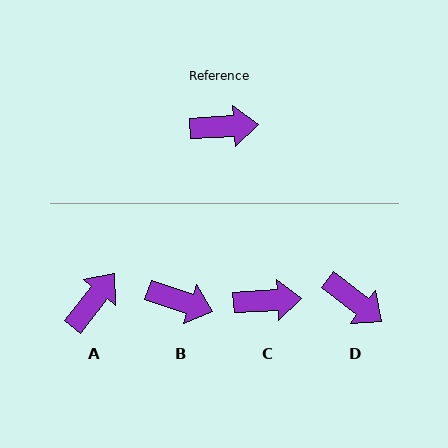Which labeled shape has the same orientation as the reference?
C.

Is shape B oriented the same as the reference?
No, it is off by about 22 degrees.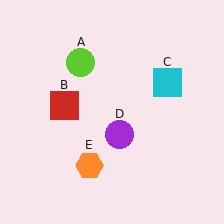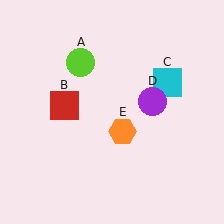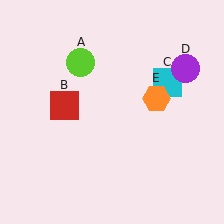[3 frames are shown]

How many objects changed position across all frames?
2 objects changed position: purple circle (object D), orange hexagon (object E).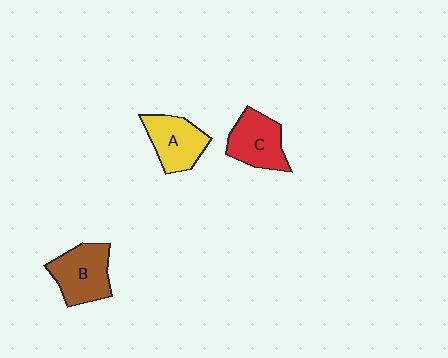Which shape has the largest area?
Shape B (brown).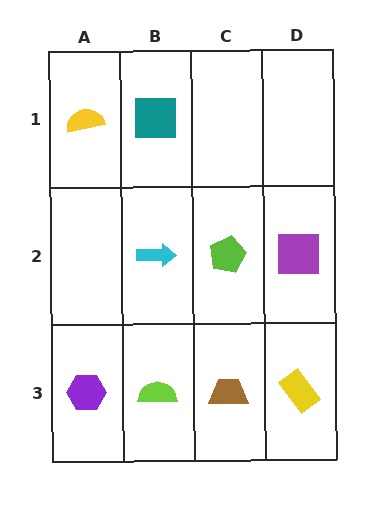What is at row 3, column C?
A brown trapezoid.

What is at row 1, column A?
A yellow semicircle.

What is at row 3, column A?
A purple hexagon.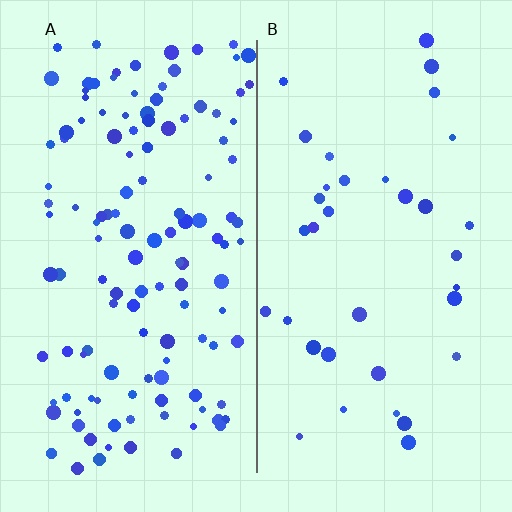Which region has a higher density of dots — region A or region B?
A (the left).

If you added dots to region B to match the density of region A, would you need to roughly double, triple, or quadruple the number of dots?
Approximately quadruple.